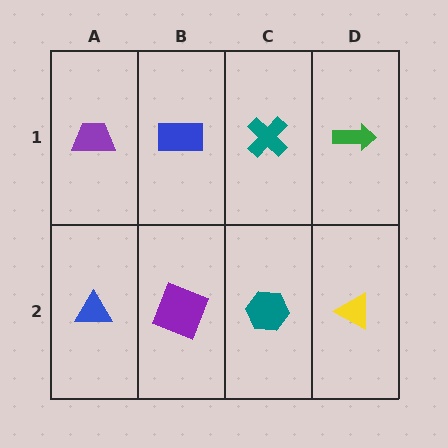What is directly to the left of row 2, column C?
A purple square.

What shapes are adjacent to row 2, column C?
A teal cross (row 1, column C), a purple square (row 2, column B), a yellow triangle (row 2, column D).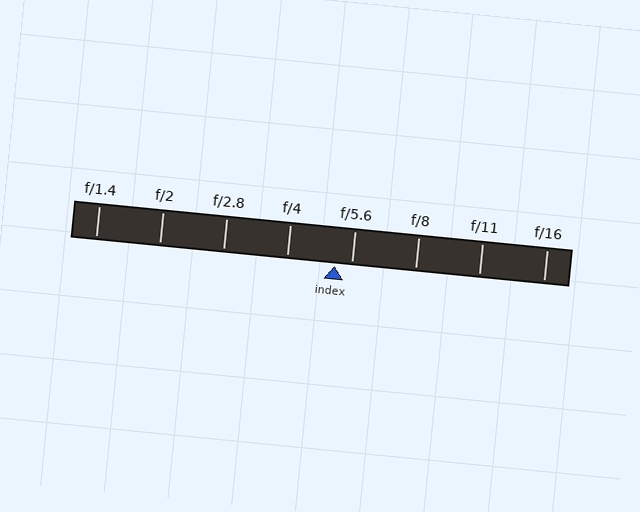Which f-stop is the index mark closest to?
The index mark is closest to f/5.6.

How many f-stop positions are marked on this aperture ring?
There are 8 f-stop positions marked.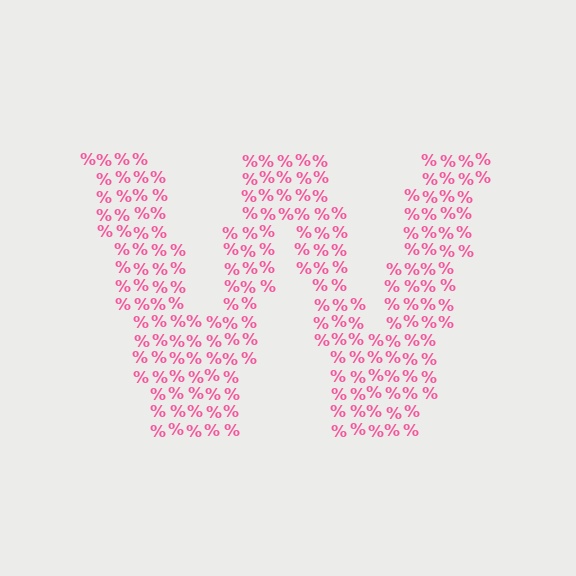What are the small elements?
The small elements are percent signs.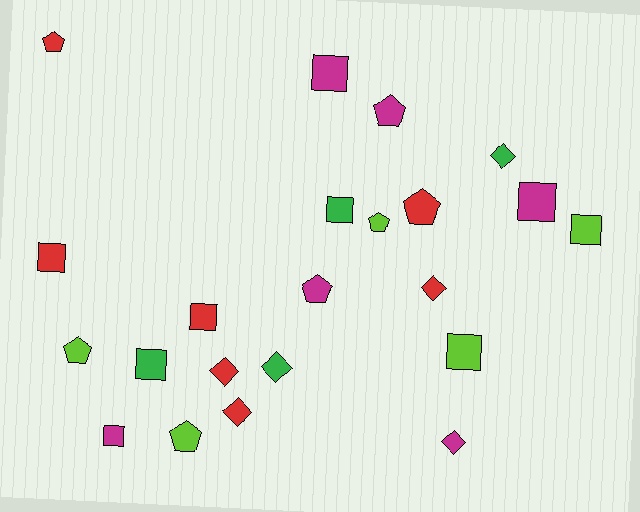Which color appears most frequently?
Red, with 7 objects.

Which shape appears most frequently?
Square, with 9 objects.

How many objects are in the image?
There are 22 objects.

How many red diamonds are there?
There are 3 red diamonds.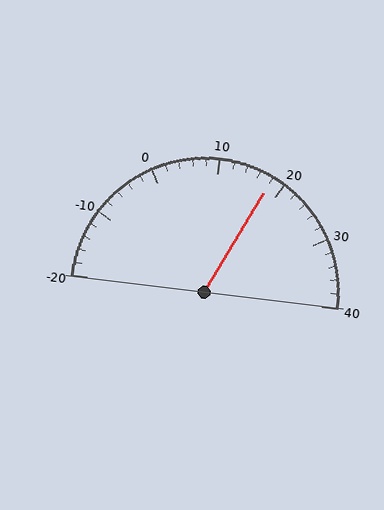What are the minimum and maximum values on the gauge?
The gauge ranges from -20 to 40.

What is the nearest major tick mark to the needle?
The nearest major tick mark is 20.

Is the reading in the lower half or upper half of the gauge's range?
The reading is in the upper half of the range (-20 to 40).